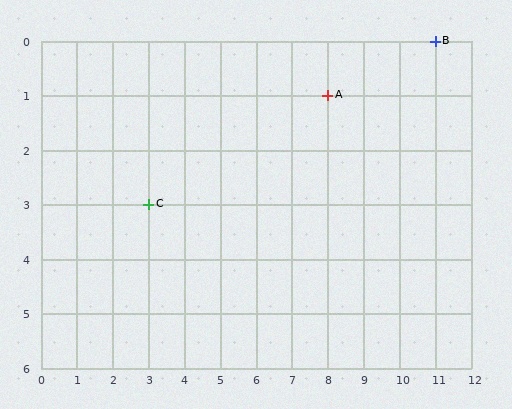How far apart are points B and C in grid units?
Points B and C are 8 columns and 3 rows apart (about 8.5 grid units diagonally).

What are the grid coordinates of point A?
Point A is at grid coordinates (8, 1).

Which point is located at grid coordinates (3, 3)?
Point C is at (3, 3).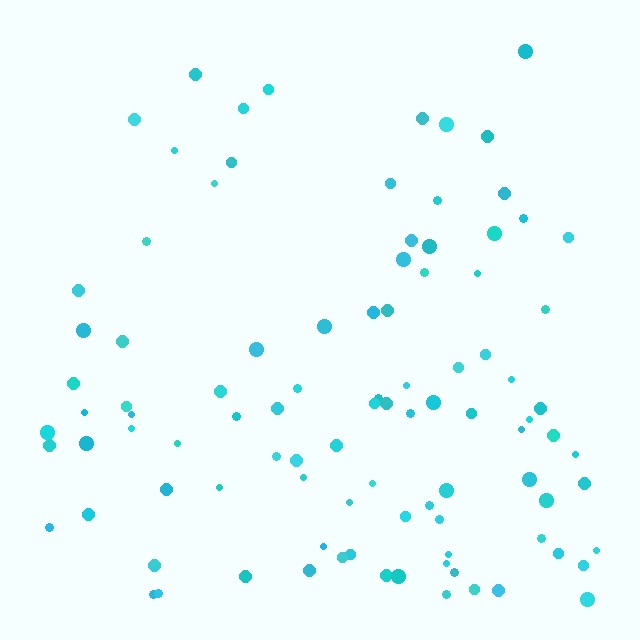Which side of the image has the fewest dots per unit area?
The top.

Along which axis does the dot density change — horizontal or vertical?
Vertical.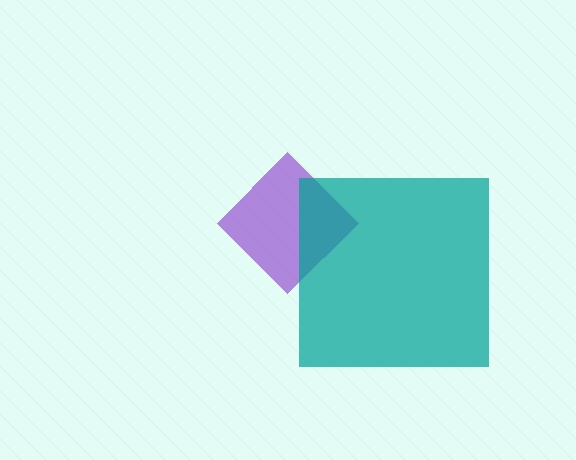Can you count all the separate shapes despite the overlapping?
Yes, there are 2 separate shapes.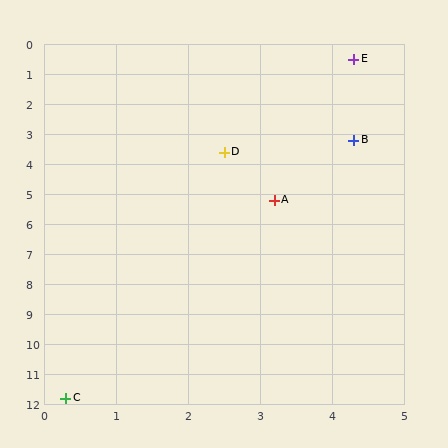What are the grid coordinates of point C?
Point C is at approximately (0.3, 11.8).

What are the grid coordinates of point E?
Point E is at approximately (4.3, 0.5).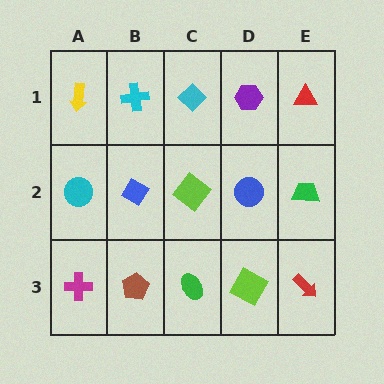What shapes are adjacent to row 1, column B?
A blue diamond (row 2, column B), a yellow arrow (row 1, column A), a cyan diamond (row 1, column C).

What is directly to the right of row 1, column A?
A cyan cross.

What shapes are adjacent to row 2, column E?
A red triangle (row 1, column E), a red arrow (row 3, column E), a blue circle (row 2, column D).